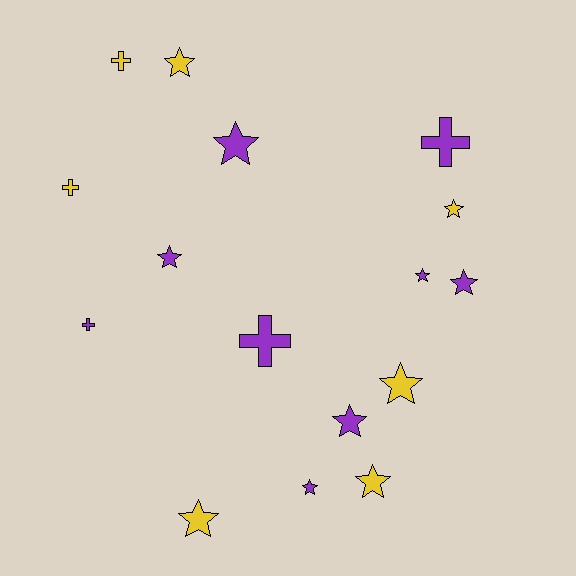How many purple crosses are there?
There are 3 purple crosses.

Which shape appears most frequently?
Star, with 11 objects.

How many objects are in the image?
There are 16 objects.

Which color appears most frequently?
Purple, with 9 objects.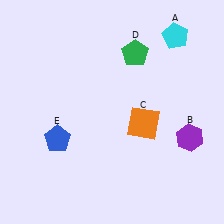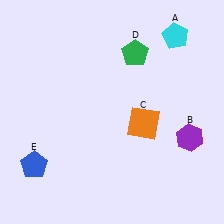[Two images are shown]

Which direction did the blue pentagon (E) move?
The blue pentagon (E) moved down.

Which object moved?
The blue pentagon (E) moved down.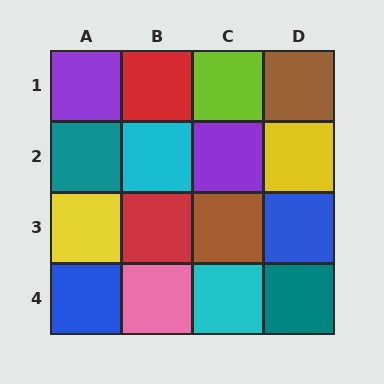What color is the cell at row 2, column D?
Yellow.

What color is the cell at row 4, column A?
Blue.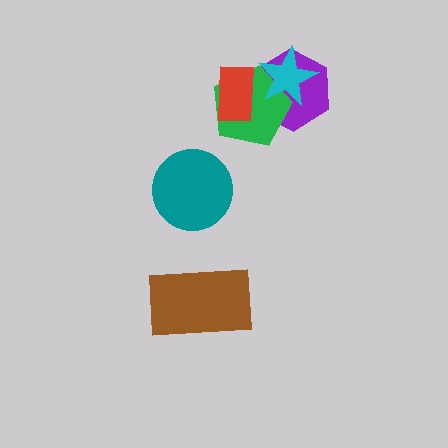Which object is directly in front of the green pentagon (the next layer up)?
The cyan star is directly in front of the green pentagon.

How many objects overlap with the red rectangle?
2 objects overlap with the red rectangle.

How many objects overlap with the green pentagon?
3 objects overlap with the green pentagon.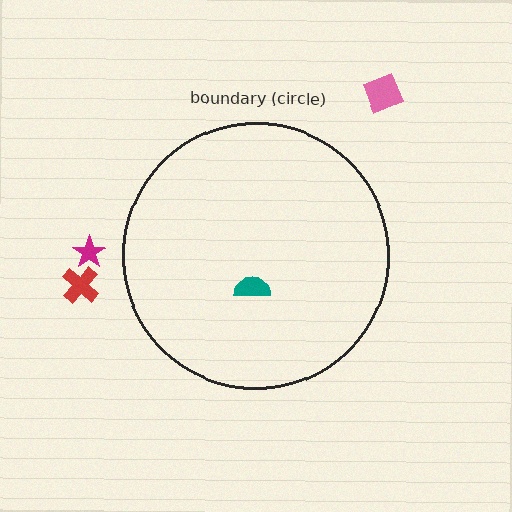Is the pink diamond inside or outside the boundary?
Outside.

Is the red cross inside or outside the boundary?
Outside.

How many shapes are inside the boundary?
1 inside, 3 outside.